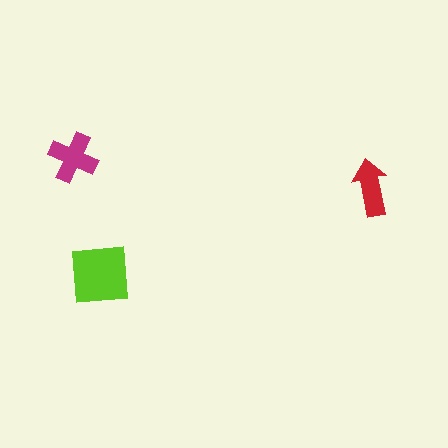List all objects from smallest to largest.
The red arrow, the magenta cross, the lime square.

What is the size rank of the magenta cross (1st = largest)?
2nd.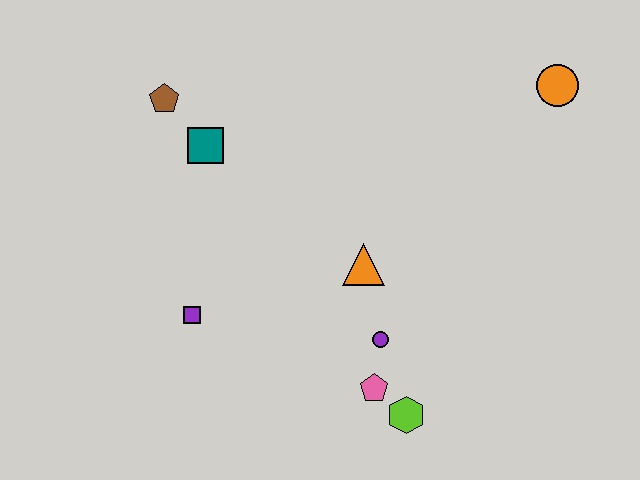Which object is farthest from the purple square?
The orange circle is farthest from the purple square.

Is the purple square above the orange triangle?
No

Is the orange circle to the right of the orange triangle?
Yes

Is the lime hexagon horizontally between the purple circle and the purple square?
No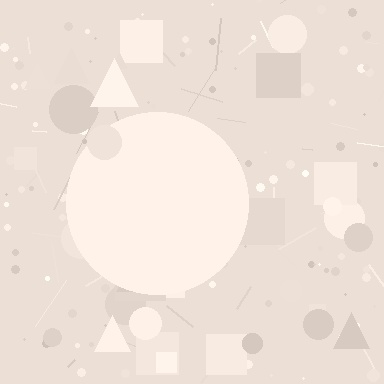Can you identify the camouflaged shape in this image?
The camouflaged shape is a circle.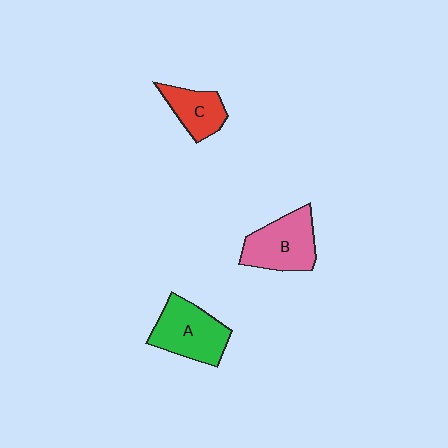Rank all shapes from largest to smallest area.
From largest to smallest: A (green), B (pink), C (red).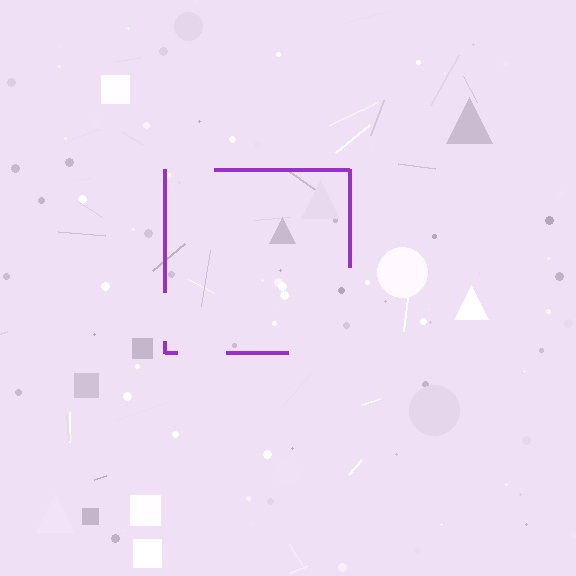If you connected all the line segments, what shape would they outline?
They would outline a square.